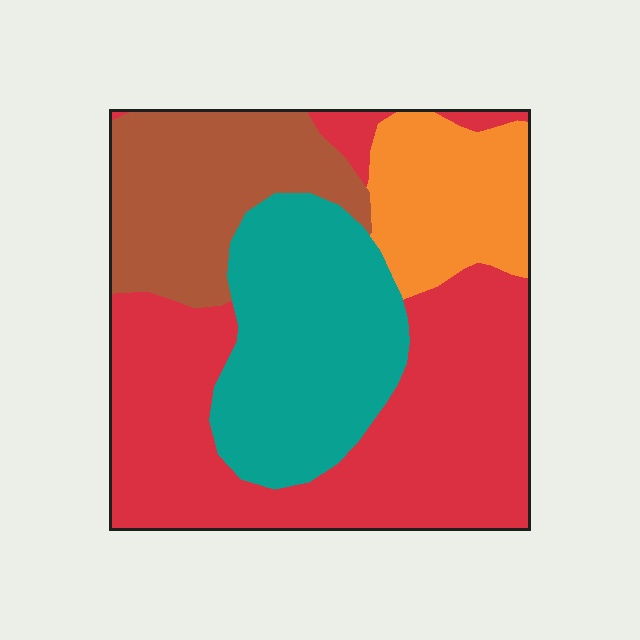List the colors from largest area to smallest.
From largest to smallest: red, teal, brown, orange.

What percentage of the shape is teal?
Teal takes up between a sixth and a third of the shape.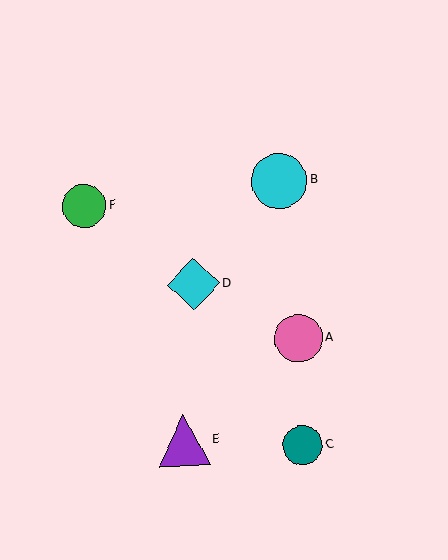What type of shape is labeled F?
Shape F is a green circle.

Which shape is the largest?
The cyan circle (labeled B) is the largest.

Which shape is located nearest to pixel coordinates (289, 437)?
The teal circle (labeled C) at (303, 445) is nearest to that location.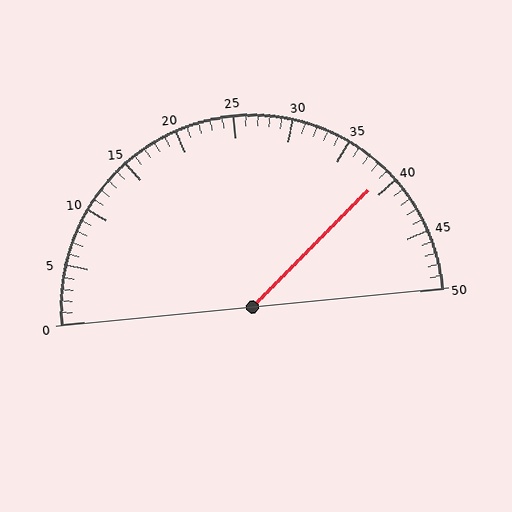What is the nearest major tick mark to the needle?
The nearest major tick mark is 40.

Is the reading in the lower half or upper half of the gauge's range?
The reading is in the upper half of the range (0 to 50).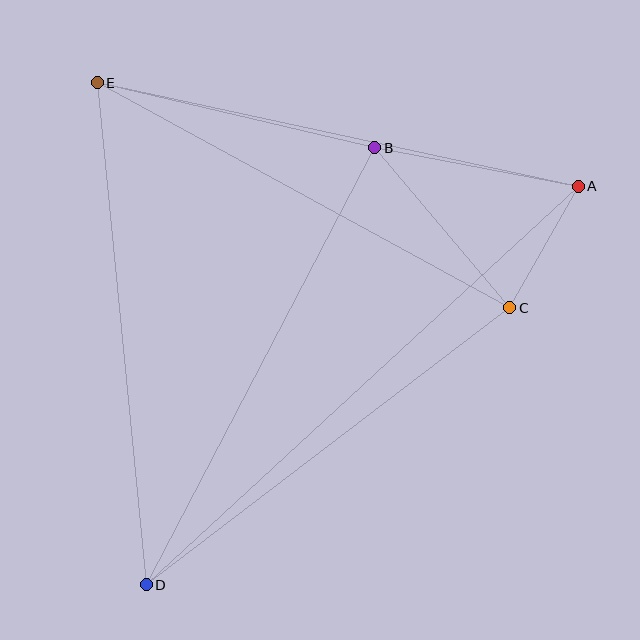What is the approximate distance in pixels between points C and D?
The distance between C and D is approximately 457 pixels.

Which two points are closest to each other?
Points A and C are closest to each other.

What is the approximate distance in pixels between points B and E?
The distance between B and E is approximately 285 pixels.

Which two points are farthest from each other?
Points A and D are farthest from each other.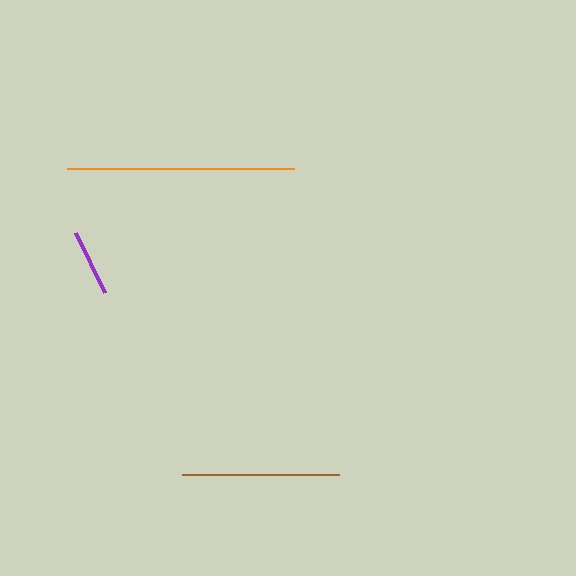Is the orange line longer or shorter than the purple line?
The orange line is longer than the purple line.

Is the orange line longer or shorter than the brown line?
The orange line is longer than the brown line.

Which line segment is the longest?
The orange line is the longest at approximately 227 pixels.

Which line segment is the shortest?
The purple line is the shortest at approximately 66 pixels.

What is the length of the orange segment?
The orange segment is approximately 227 pixels long.